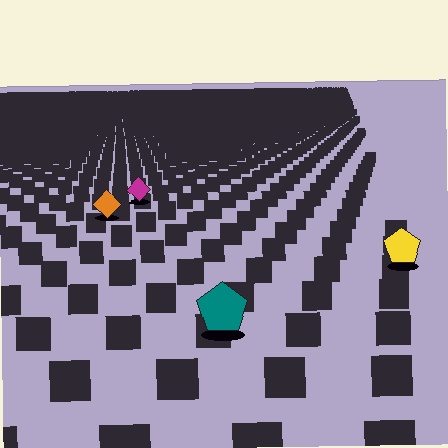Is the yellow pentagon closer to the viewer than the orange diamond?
Yes. The yellow pentagon is closer — you can tell from the texture gradient: the ground texture is coarser near it.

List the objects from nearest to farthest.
From nearest to farthest: the teal pentagon, the yellow pentagon, the orange diamond, the magenta diamond.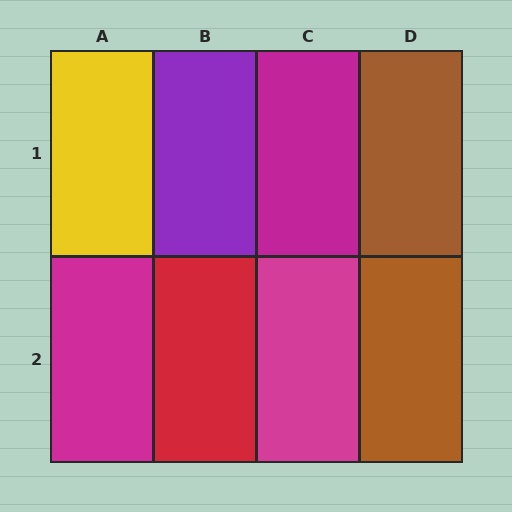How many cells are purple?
1 cell is purple.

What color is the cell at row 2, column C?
Magenta.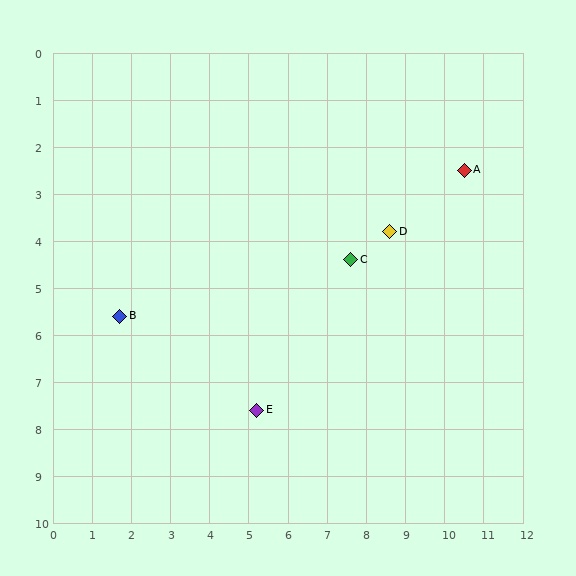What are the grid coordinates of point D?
Point D is at approximately (8.6, 3.8).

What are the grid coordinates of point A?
Point A is at approximately (10.5, 2.5).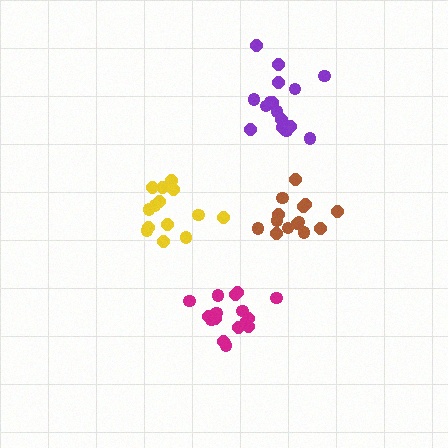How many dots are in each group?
Group 1: 14 dots, Group 2: 14 dots, Group 3: 16 dots, Group 4: 17 dots (61 total).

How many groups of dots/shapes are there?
There are 4 groups.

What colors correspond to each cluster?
The clusters are colored: yellow, brown, magenta, purple.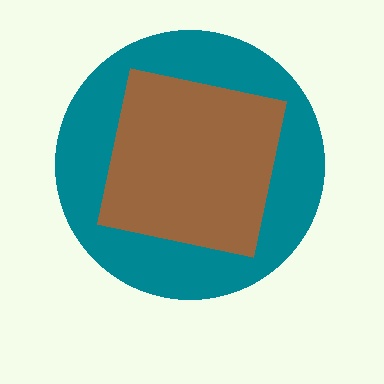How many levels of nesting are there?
2.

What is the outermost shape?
The teal circle.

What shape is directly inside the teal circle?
The brown square.